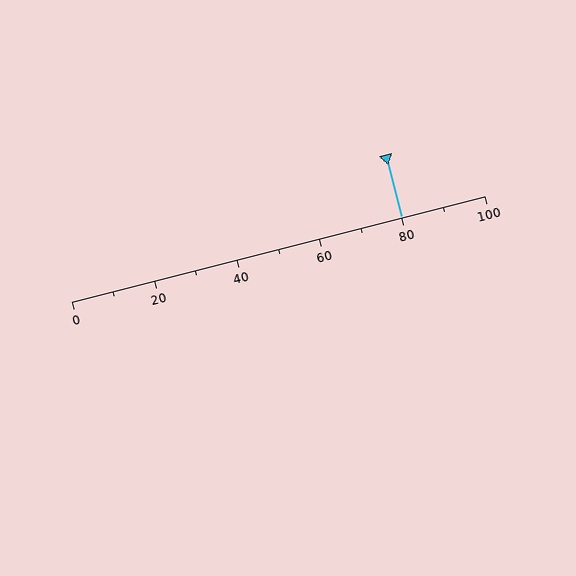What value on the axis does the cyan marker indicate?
The marker indicates approximately 80.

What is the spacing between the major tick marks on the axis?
The major ticks are spaced 20 apart.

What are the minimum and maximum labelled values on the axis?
The axis runs from 0 to 100.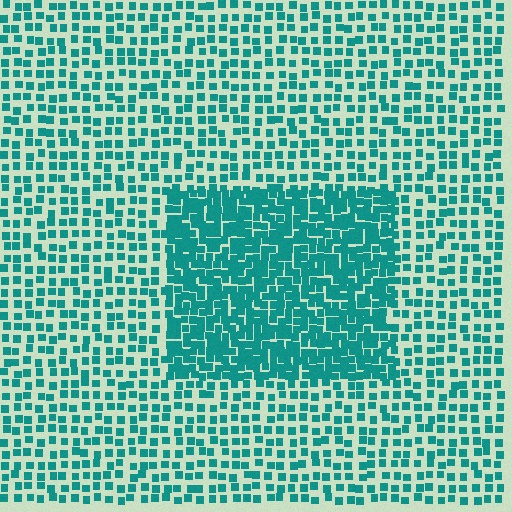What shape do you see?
I see a rectangle.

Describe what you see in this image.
The image contains small teal elements arranged at two different densities. A rectangle-shaped region is visible where the elements are more densely packed than the surrounding area.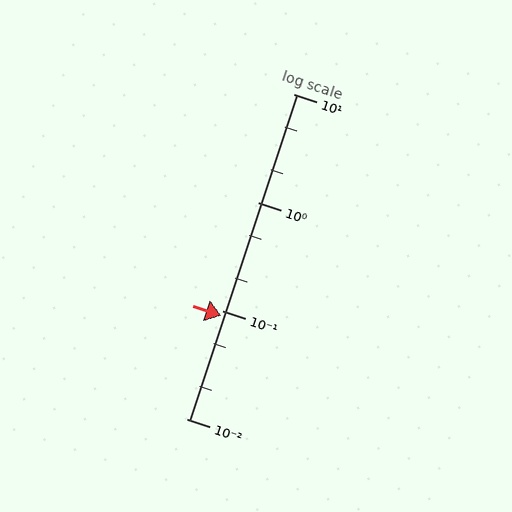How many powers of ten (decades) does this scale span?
The scale spans 3 decades, from 0.01 to 10.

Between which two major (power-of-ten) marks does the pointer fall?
The pointer is between 0.01 and 0.1.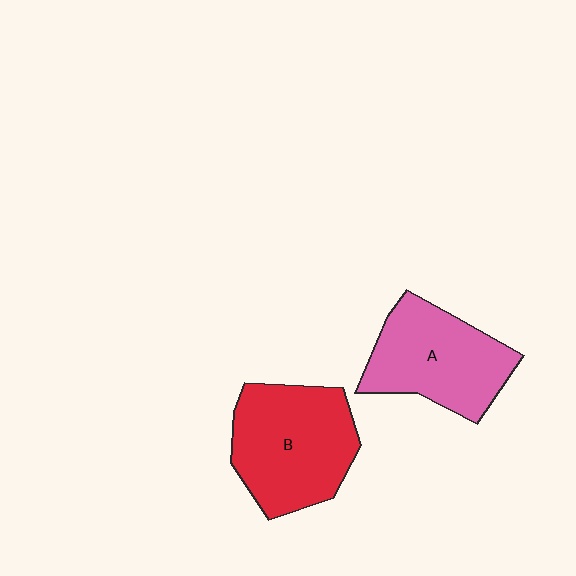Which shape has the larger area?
Shape B (red).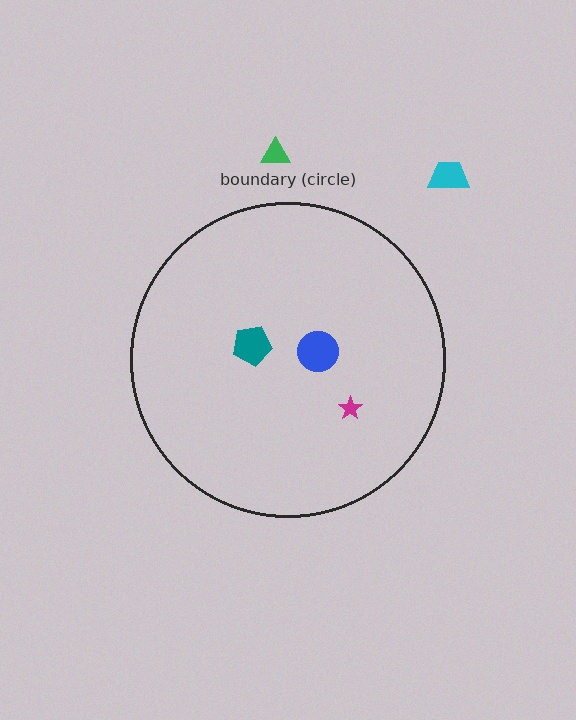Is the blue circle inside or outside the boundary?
Inside.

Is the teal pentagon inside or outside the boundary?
Inside.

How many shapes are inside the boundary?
3 inside, 2 outside.